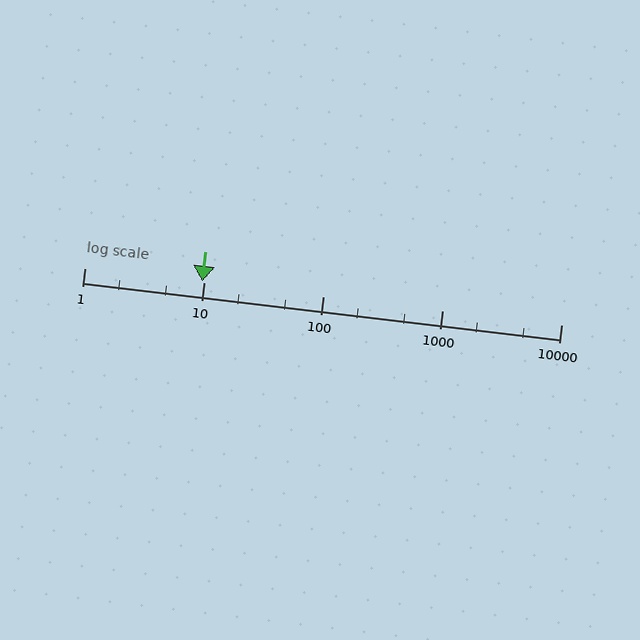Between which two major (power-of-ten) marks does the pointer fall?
The pointer is between 1 and 10.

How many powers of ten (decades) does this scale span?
The scale spans 4 decades, from 1 to 10000.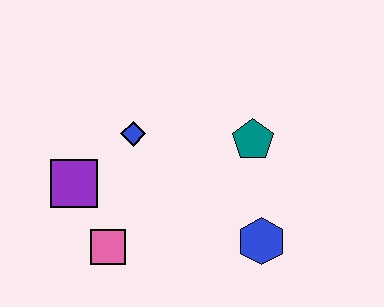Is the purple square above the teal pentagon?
No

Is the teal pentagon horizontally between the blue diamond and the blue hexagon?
Yes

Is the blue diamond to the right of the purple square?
Yes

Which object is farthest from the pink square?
The teal pentagon is farthest from the pink square.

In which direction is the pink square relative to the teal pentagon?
The pink square is to the left of the teal pentagon.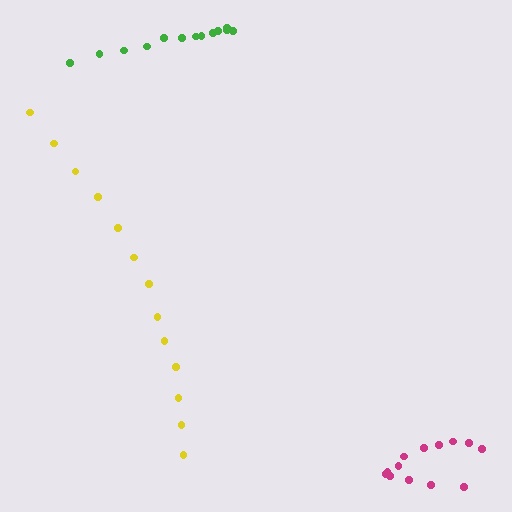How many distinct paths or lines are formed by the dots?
There are 3 distinct paths.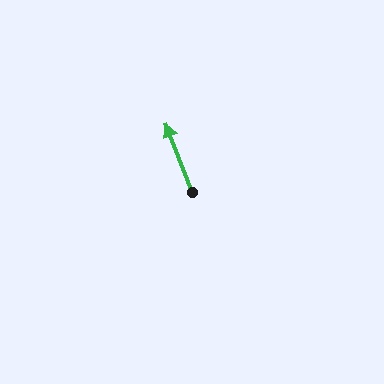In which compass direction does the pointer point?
North.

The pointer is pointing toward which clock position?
Roughly 11 o'clock.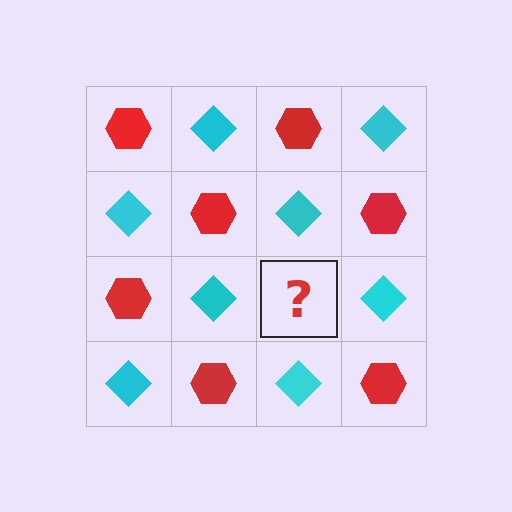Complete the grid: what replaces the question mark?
The question mark should be replaced with a red hexagon.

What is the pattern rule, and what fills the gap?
The rule is that it alternates red hexagon and cyan diamond in a checkerboard pattern. The gap should be filled with a red hexagon.